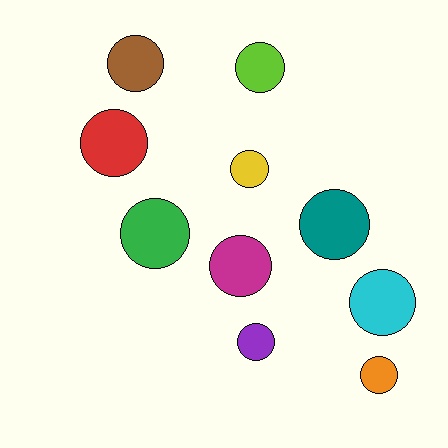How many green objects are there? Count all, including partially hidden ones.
There is 1 green object.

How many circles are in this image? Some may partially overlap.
There are 10 circles.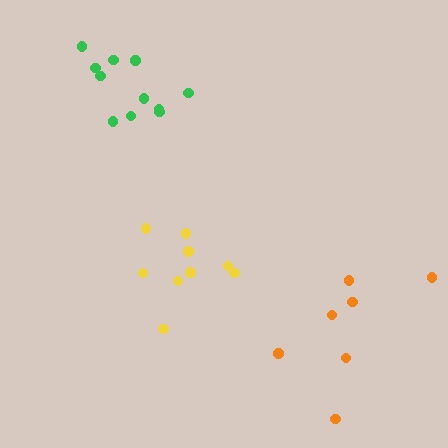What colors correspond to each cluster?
The clusters are colored: green, yellow, orange.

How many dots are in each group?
Group 1: 11 dots, Group 2: 9 dots, Group 3: 7 dots (27 total).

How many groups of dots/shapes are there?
There are 3 groups.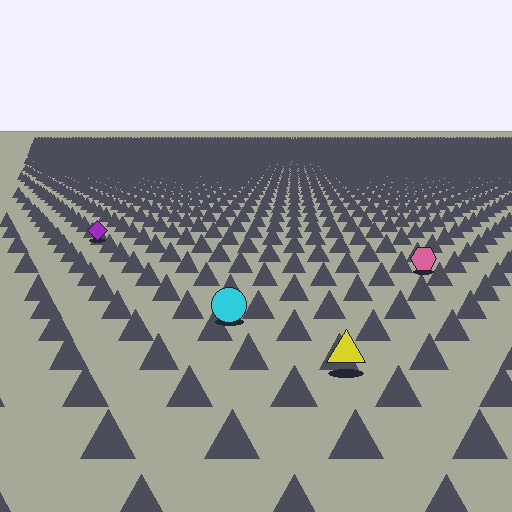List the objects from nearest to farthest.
From nearest to farthest: the yellow triangle, the cyan circle, the pink hexagon, the purple diamond.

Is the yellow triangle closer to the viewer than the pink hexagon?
Yes. The yellow triangle is closer — you can tell from the texture gradient: the ground texture is coarser near it.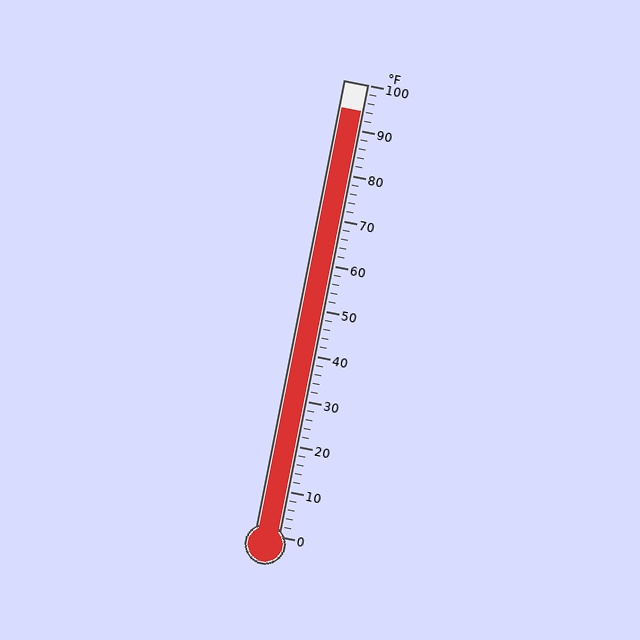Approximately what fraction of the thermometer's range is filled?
The thermometer is filled to approximately 95% of its range.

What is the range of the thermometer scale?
The thermometer scale ranges from 0°F to 100°F.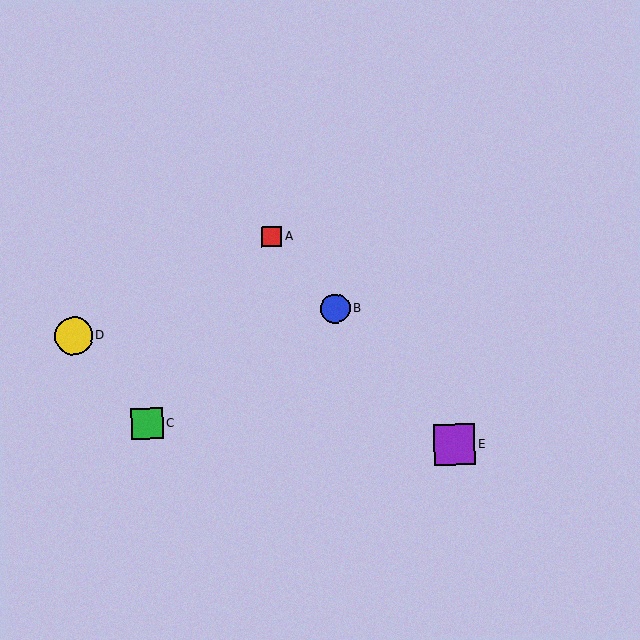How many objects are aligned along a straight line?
3 objects (A, B, E) are aligned along a straight line.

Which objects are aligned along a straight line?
Objects A, B, E are aligned along a straight line.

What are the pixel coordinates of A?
Object A is at (271, 236).